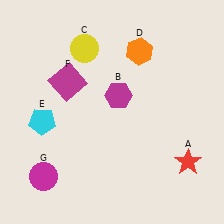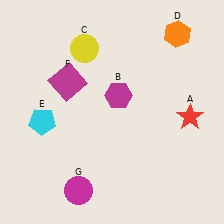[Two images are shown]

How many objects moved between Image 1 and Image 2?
3 objects moved between the two images.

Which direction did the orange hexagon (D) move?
The orange hexagon (D) moved right.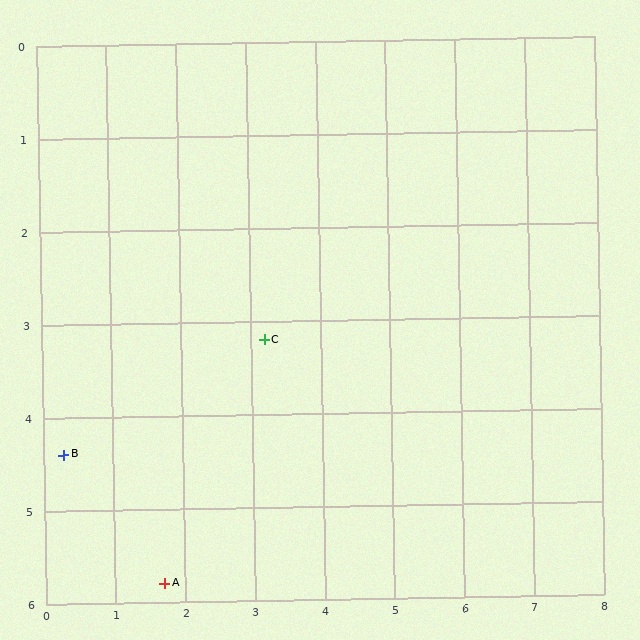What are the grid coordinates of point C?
Point C is at approximately (3.2, 3.2).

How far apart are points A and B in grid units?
Points A and B are about 2.0 grid units apart.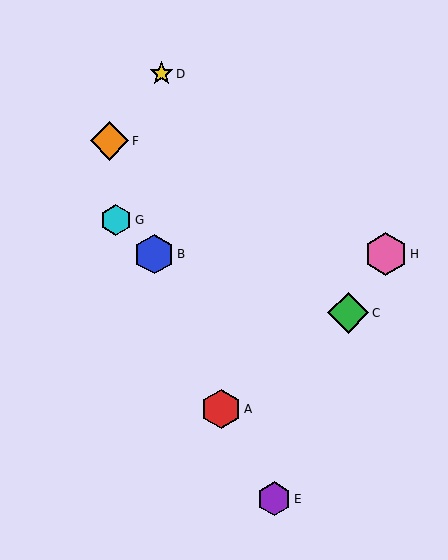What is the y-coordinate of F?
Object F is at y≈141.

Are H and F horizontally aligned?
No, H is at y≈254 and F is at y≈141.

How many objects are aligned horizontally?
2 objects (B, H) are aligned horizontally.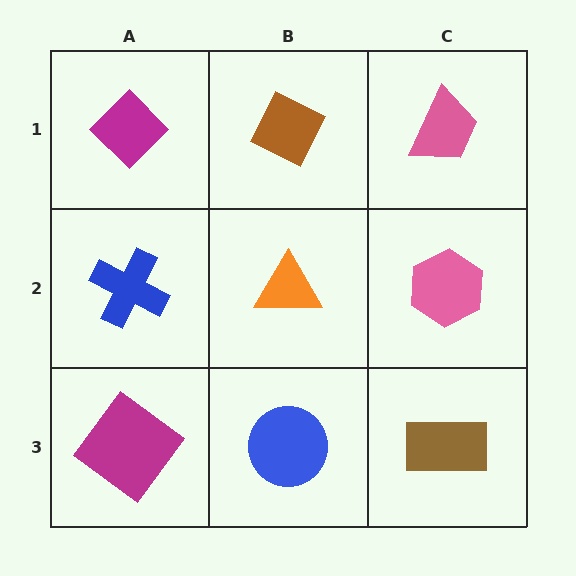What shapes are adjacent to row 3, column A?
A blue cross (row 2, column A), a blue circle (row 3, column B).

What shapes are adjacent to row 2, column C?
A pink trapezoid (row 1, column C), a brown rectangle (row 3, column C), an orange triangle (row 2, column B).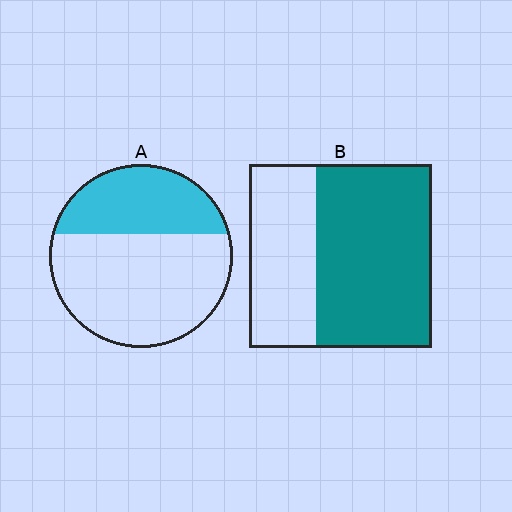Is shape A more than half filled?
No.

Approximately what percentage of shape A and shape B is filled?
A is approximately 35% and B is approximately 65%.